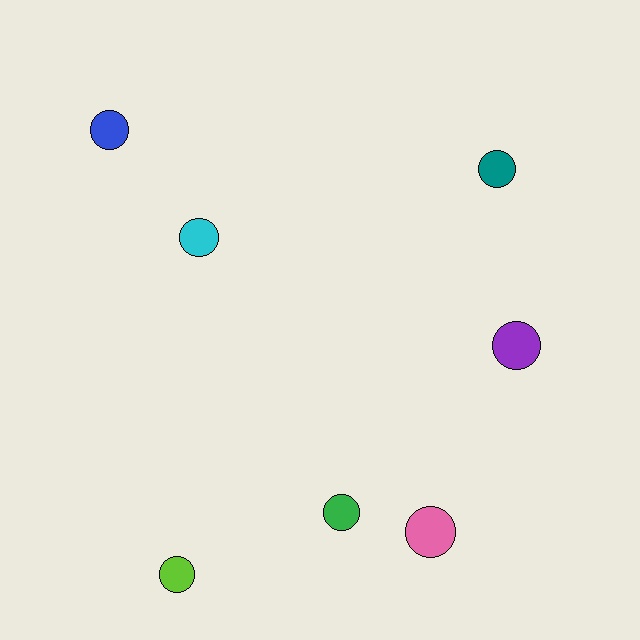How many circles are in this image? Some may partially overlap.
There are 7 circles.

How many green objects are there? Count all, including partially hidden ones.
There is 1 green object.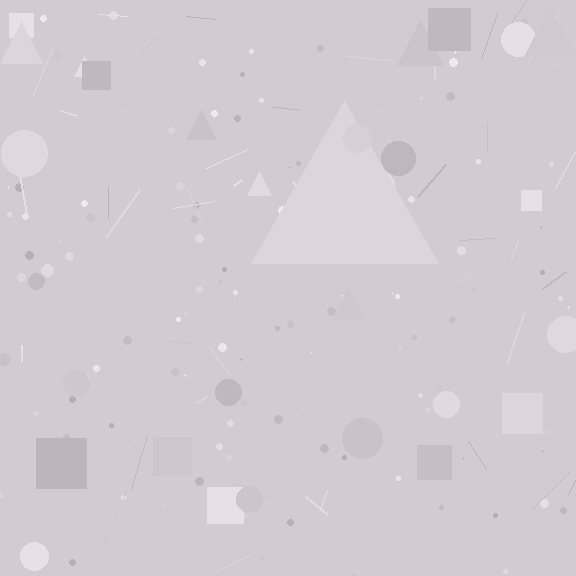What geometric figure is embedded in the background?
A triangle is embedded in the background.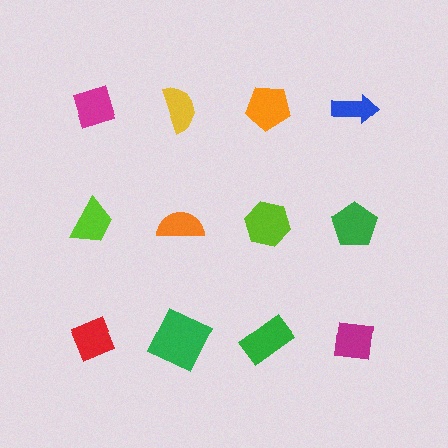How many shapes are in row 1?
4 shapes.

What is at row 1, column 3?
An orange pentagon.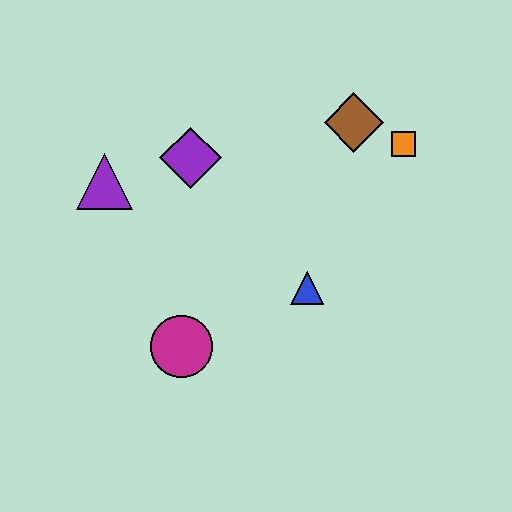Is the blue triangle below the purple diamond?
Yes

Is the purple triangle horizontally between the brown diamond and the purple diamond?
No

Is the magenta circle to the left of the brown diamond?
Yes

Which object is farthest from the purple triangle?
The orange square is farthest from the purple triangle.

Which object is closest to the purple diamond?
The purple triangle is closest to the purple diamond.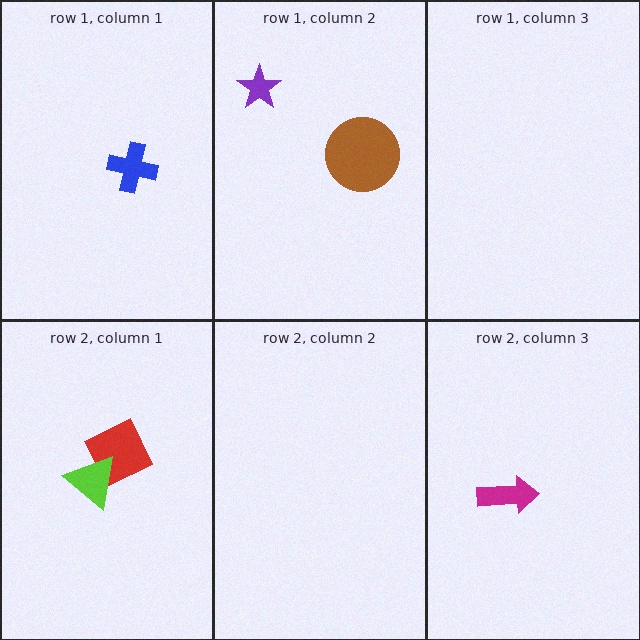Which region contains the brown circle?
The row 1, column 2 region.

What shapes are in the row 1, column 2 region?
The brown circle, the purple star.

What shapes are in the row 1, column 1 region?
The blue cross.